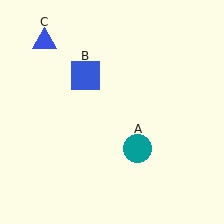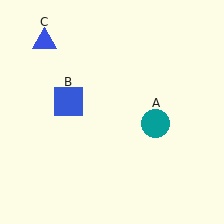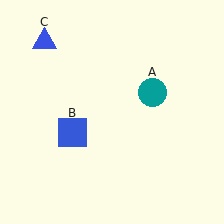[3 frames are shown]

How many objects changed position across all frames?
2 objects changed position: teal circle (object A), blue square (object B).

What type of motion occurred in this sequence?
The teal circle (object A), blue square (object B) rotated counterclockwise around the center of the scene.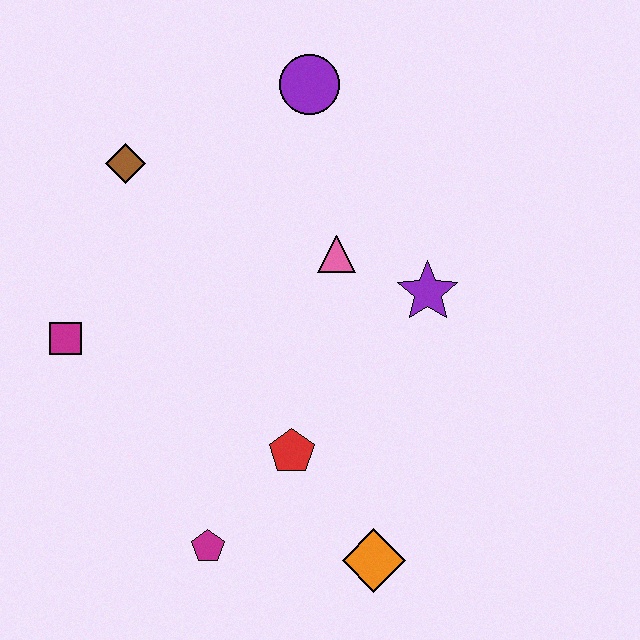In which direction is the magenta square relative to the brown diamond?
The magenta square is below the brown diamond.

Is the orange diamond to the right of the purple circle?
Yes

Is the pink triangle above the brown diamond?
No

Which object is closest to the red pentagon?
The magenta pentagon is closest to the red pentagon.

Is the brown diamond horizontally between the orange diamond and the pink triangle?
No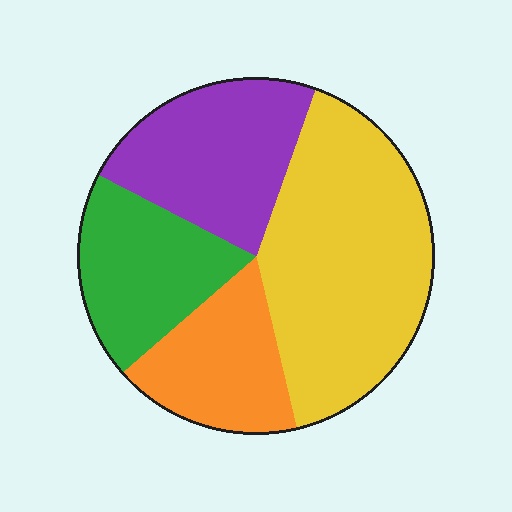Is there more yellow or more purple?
Yellow.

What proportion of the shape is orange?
Orange covers about 15% of the shape.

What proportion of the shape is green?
Green covers about 20% of the shape.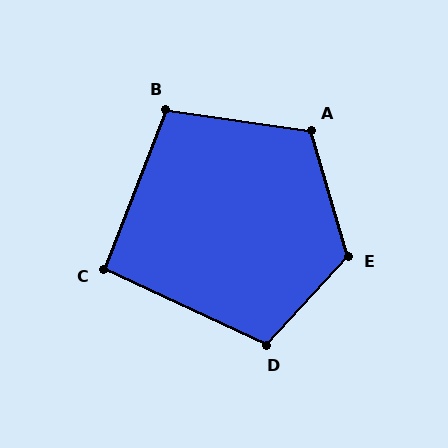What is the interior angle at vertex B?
Approximately 103 degrees (obtuse).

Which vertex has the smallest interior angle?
C, at approximately 94 degrees.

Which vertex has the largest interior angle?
E, at approximately 121 degrees.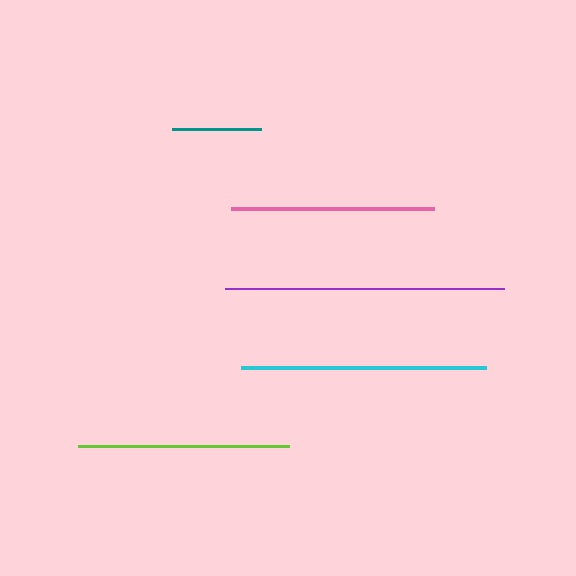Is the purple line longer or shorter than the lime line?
The purple line is longer than the lime line.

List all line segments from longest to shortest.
From longest to shortest: purple, cyan, lime, pink, teal.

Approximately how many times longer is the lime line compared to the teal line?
The lime line is approximately 2.4 times the length of the teal line.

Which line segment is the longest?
The purple line is the longest at approximately 279 pixels.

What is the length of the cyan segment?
The cyan segment is approximately 245 pixels long.